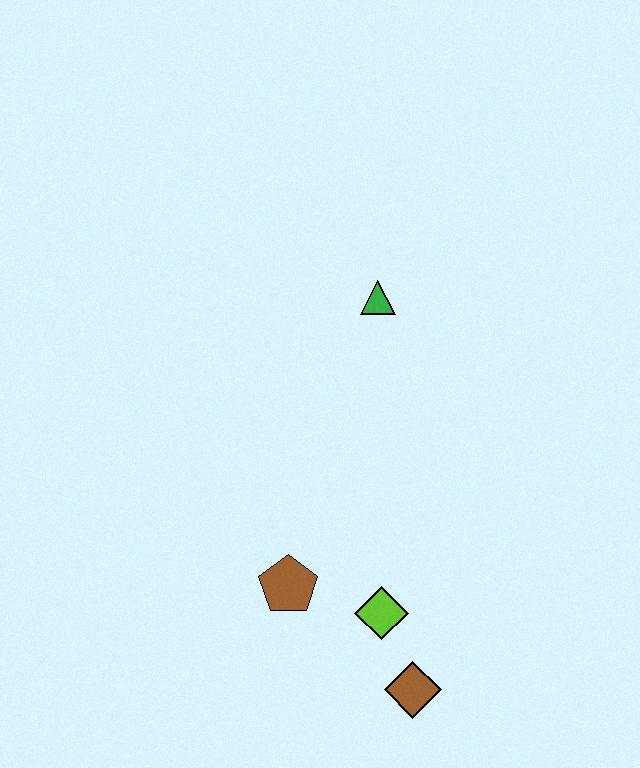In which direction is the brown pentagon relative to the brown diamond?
The brown pentagon is to the left of the brown diamond.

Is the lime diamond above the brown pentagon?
No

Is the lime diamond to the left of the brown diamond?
Yes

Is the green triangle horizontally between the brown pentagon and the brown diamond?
Yes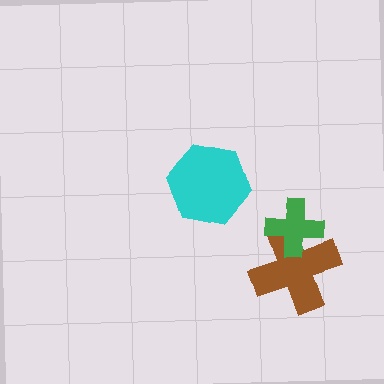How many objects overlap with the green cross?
1 object overlaps with the green cross.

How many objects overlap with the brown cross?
1 object overlaps with the brown cross.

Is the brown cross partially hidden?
Yes, it is partially covered by another shape.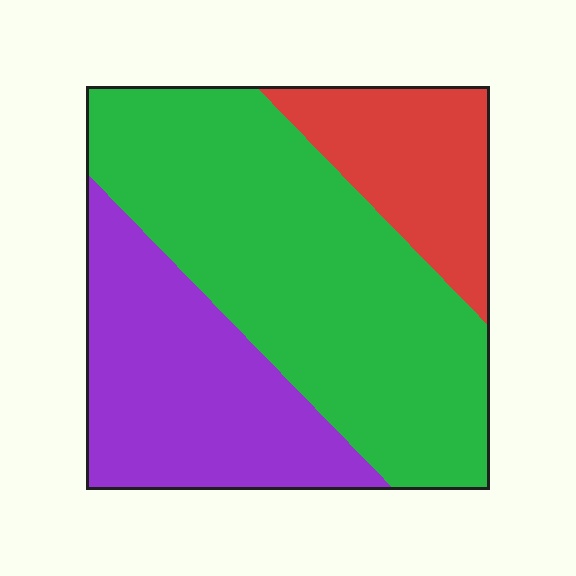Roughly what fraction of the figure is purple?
Purple takes up between a sixth and a third of the figure.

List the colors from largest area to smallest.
From largest to smallest: green, purple, red.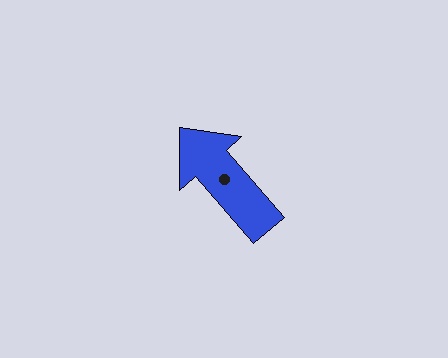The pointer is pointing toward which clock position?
Roughly 11 o'clock.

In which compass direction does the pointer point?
Northwest.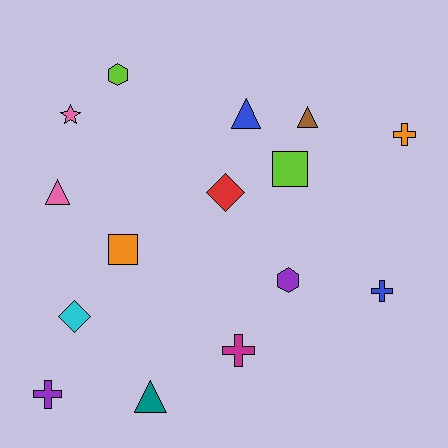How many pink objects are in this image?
There are 2 pink objects.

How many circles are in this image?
There are no circles.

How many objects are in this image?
There are 15 objects.